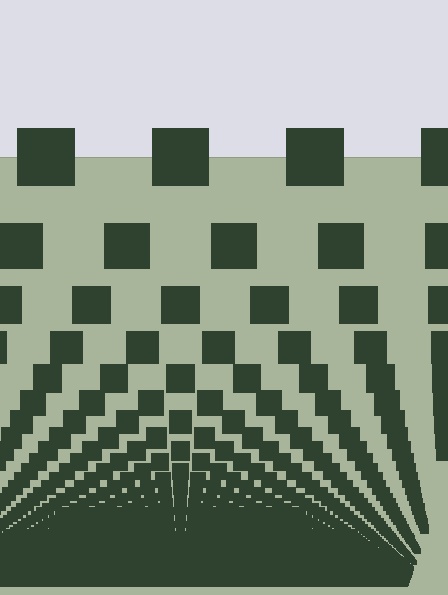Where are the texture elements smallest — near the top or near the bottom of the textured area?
Near the bottom.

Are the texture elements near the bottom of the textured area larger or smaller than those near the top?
Smaller. The gradient is inverted — elements near the bottom are smaller and denser.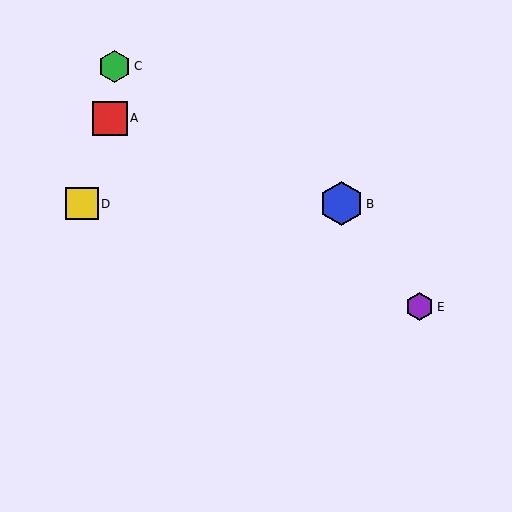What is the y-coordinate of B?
Object B is at y≈204.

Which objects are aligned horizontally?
Objects B, D are aligned horizontally.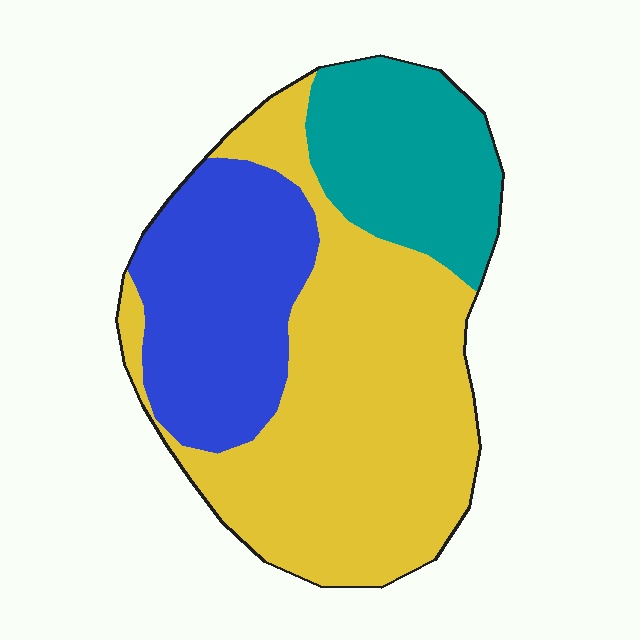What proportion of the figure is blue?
Blue takes up about one quarter (1/4) of the figure.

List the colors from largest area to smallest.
From largest to smallest: yellow, blue, teal.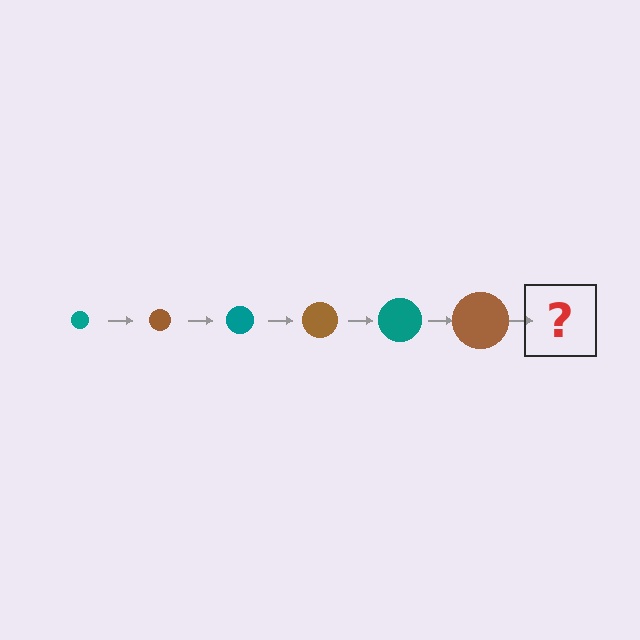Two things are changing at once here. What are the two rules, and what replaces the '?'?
The two rules are that the circle grows larger each step and the color cycles through teal and brown. The '?' should be a teal circle, larger than the previous one.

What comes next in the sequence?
The next element should be a teal circle, larger than the previous one.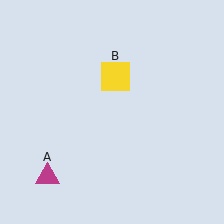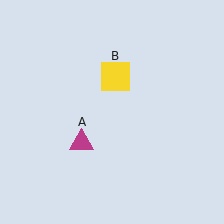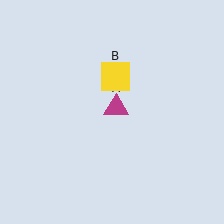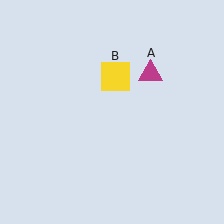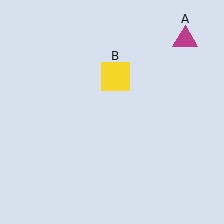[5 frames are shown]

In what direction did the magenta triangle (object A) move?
The magenta triangle (object A) moved up and to the right.